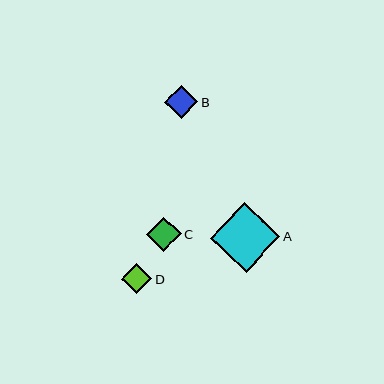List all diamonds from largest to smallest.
From largest to smallest: A, C, B, D.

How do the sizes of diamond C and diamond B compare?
Diamond C and diamond B are approximately the same size.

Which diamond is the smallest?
Diamond D is the smallest with a size of approximately 30 pixels.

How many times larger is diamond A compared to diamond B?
Diamond A is approximately 2.1 times the size of diamond B.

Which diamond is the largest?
Diamond A is the largest with a size of approximately 70 pixels.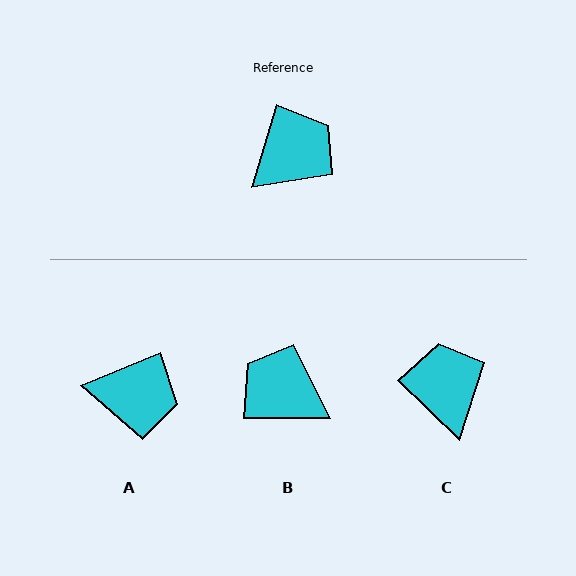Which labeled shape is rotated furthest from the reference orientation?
B, about 107 degrees away.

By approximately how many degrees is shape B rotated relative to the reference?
Approximately 107 degrees counter-clockwise.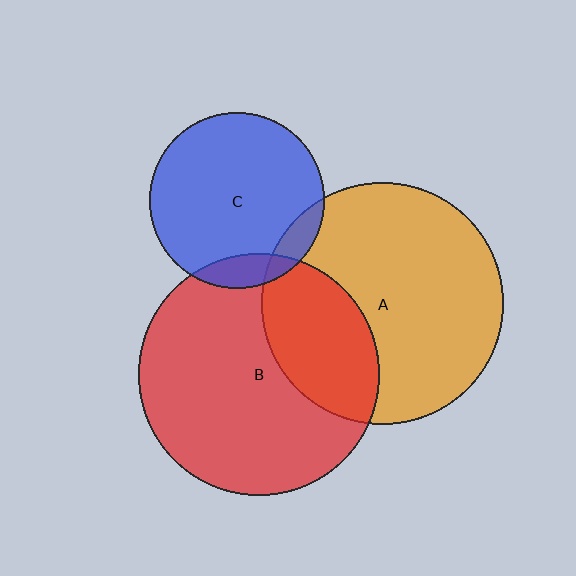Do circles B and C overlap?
Yes.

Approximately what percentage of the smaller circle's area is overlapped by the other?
Approximately 10%.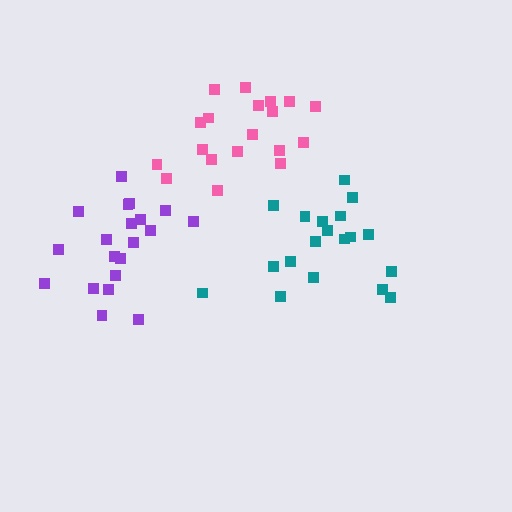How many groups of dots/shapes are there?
There are 3 groups.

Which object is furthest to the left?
The purple cluster is leftmost.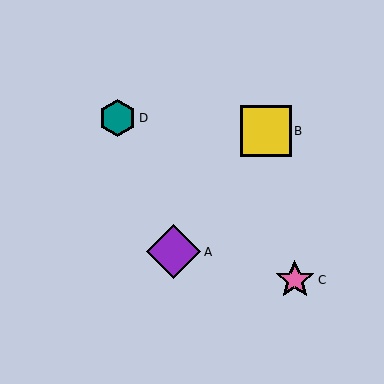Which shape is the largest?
The purple diamond (labeled A) is the largest.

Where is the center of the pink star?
The center of the pink star is at (295, 280).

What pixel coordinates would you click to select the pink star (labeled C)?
Click at (295, 280) to select the pink star C.